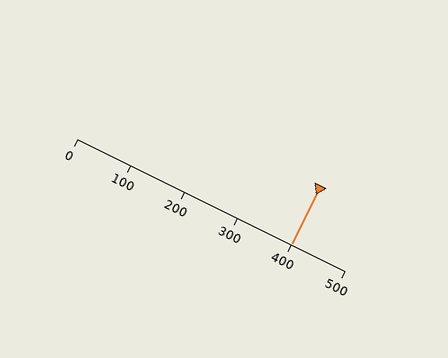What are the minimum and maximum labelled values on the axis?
The axis runs from 0 to 500.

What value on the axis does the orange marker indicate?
The marker indicates approximately 400.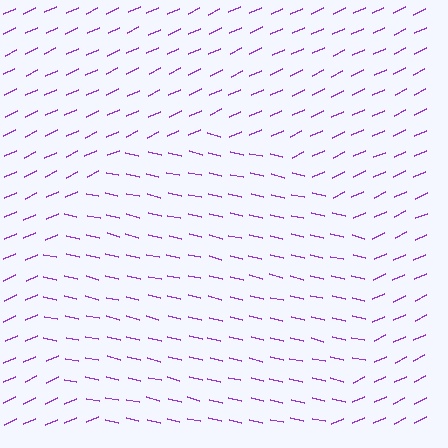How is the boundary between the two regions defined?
The boundary is defined purely by a change in line orientation (approximately 37 degrees difference). All lines are the same color and thickness.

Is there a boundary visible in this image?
Yes, there is a texture boundary formed by a change in line orientation.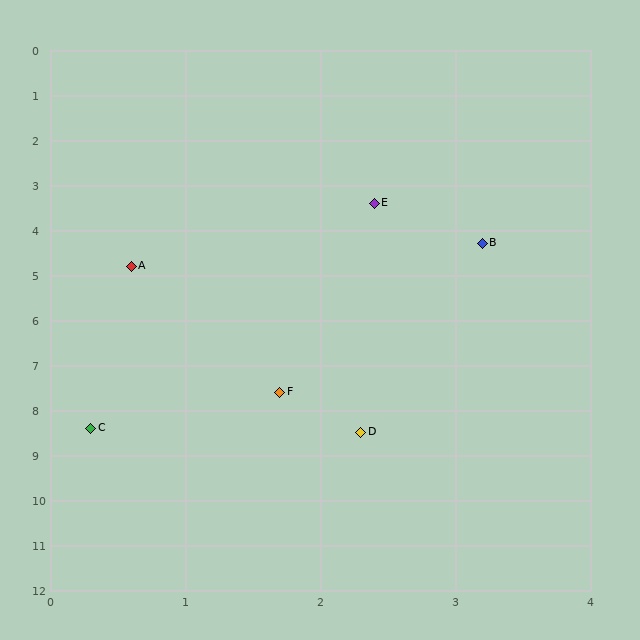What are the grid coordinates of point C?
Point C is at approximately (0.3, 8.4).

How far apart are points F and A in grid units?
Points F and A are about 3.0 grid units apart.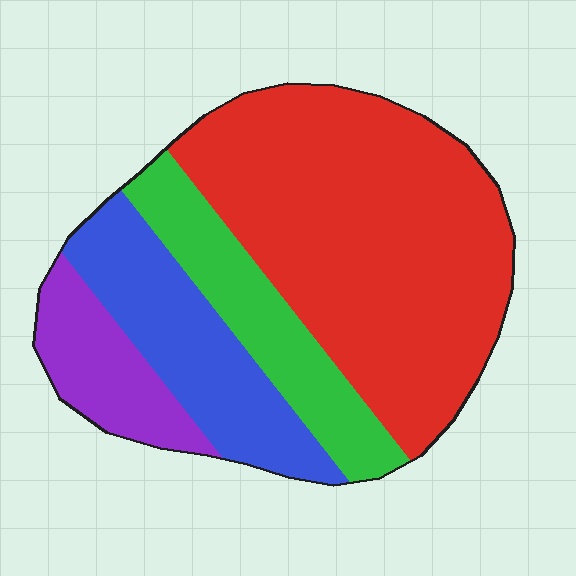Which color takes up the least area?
Purple, at roughly 10%.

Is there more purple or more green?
Green.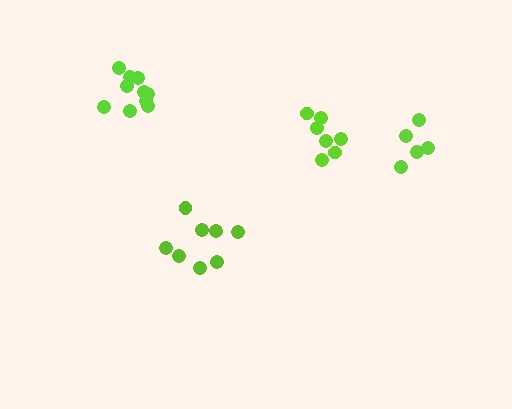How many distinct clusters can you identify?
There are 4 distinct clusters.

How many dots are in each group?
Group 1: 10 dots, Group 2: 7 dots, Group 3: 5 dots, Group 4: 8 dots (30 total).